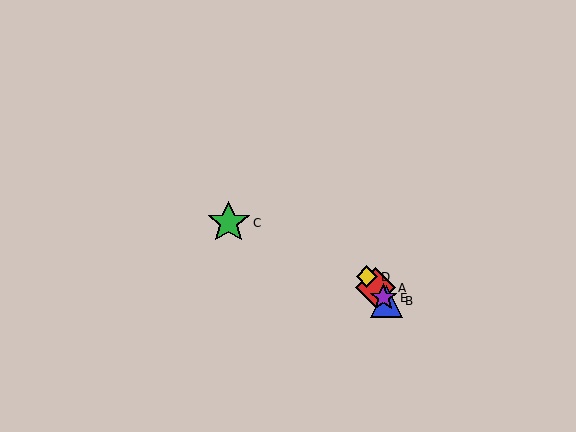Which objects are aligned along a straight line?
Objects A, B, D, E are aligned along a straight line.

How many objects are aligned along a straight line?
4 objects (A, B, D, E) are aligned along a straight line.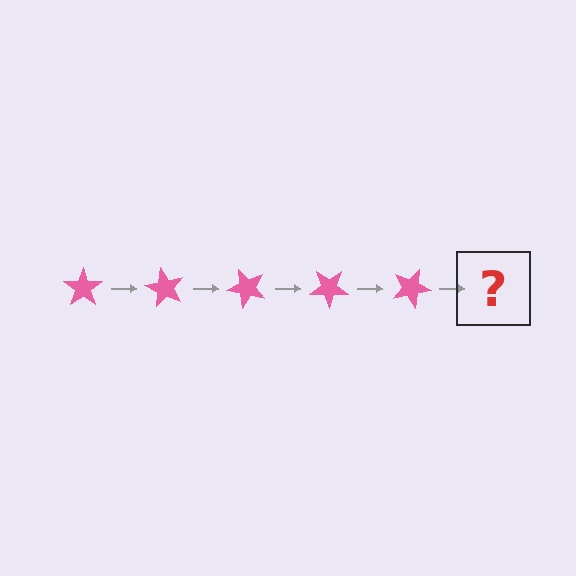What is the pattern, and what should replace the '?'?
The pattern is that the star rotates 60 degrees each step. The '?' should be a pink star rotated 300 degrees.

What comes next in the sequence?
The next element should be a pink star rotated 300 degrees.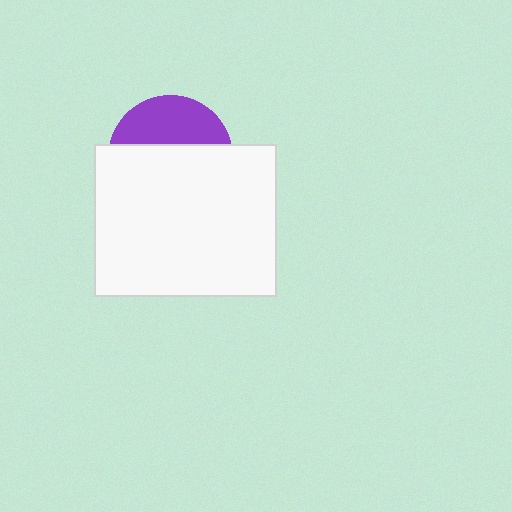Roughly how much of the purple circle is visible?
A small part of it is visible (roughly 36%).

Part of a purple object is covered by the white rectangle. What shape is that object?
It is a circle.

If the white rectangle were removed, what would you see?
You would see the complete purple circle.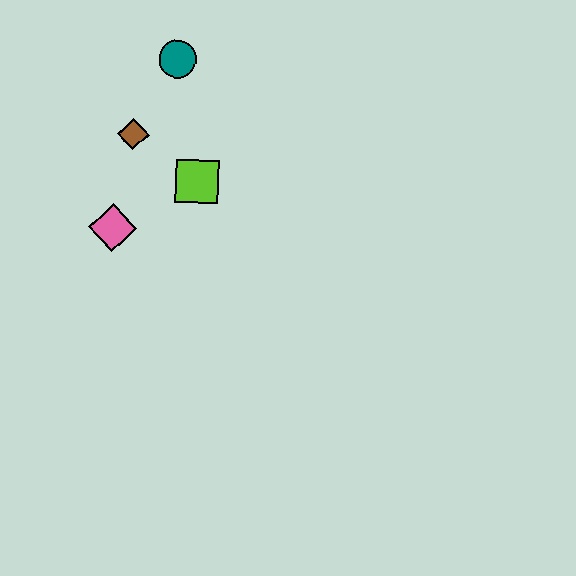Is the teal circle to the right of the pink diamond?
Yes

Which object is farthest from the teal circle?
The pink diamond is farthest from the teal circle.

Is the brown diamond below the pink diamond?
No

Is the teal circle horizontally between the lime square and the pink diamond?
Yes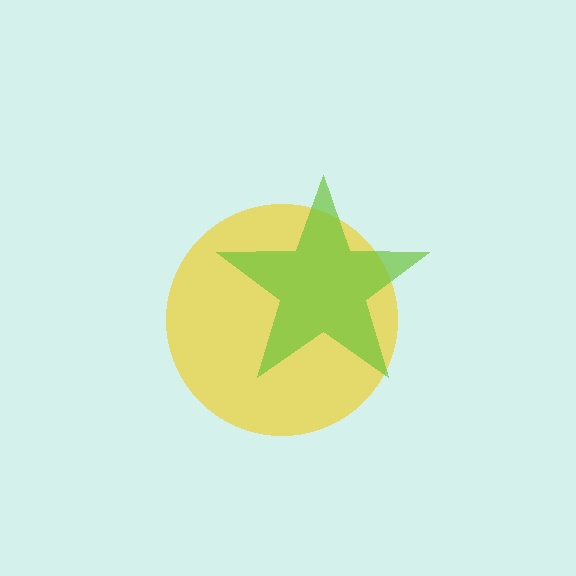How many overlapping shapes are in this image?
There are 2 overlapping shapes in the image.